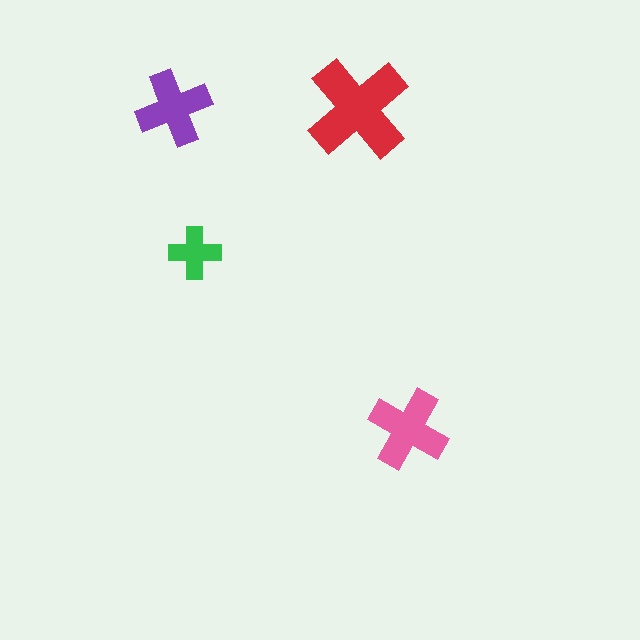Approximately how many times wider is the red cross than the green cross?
About 2 times wider.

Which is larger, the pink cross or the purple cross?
The pink one.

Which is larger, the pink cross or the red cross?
The red one.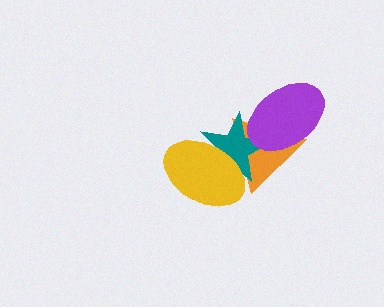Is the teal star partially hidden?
Yes, it is partially covered by another shape.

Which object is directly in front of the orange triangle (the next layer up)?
The teal star is directly in front of the orange triangle.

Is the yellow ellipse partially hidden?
No, no other shape covers it.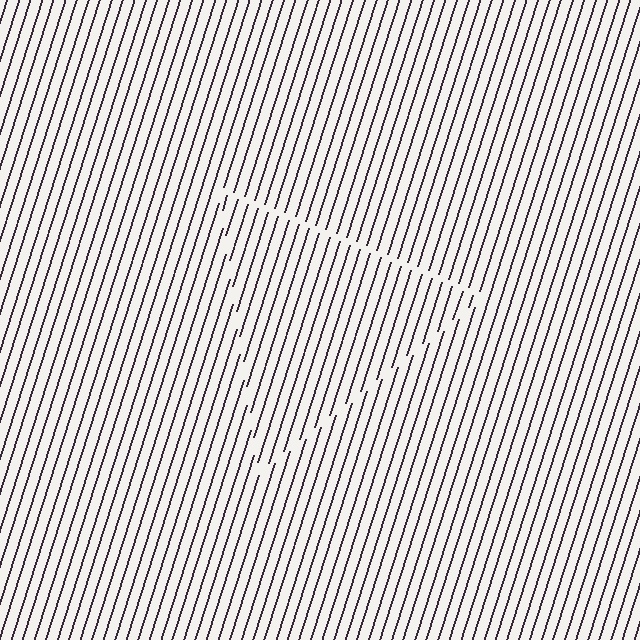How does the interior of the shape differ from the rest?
The interior of the shape contains the same grating, shifted by half a period — the contour is defined by the phase discontinuity where line-ends from the inner and outer gratings abut.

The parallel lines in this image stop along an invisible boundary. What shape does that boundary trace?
An illusory triangle. The interior of the shape contains the same grating, shifted by half a period — the contour is defined by the phase discontinuity where line-ends from the inner and outer gratings abut.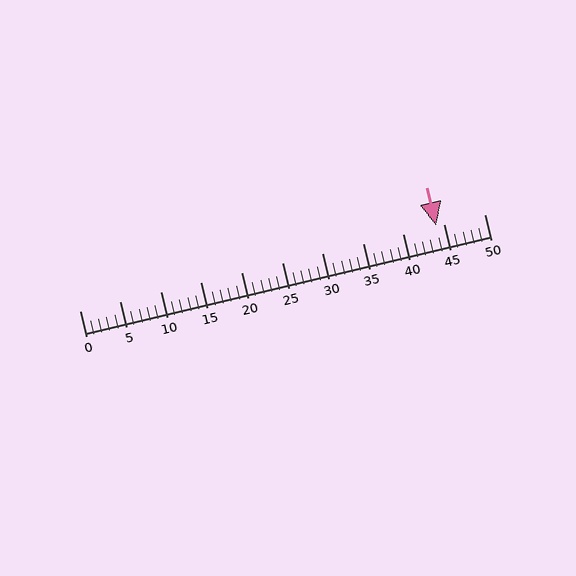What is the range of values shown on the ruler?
The ruler shows values from 0 to 50.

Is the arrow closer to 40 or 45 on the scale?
The arrow is closer to 45.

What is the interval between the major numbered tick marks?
The major tick marks are spaced 5 units apart.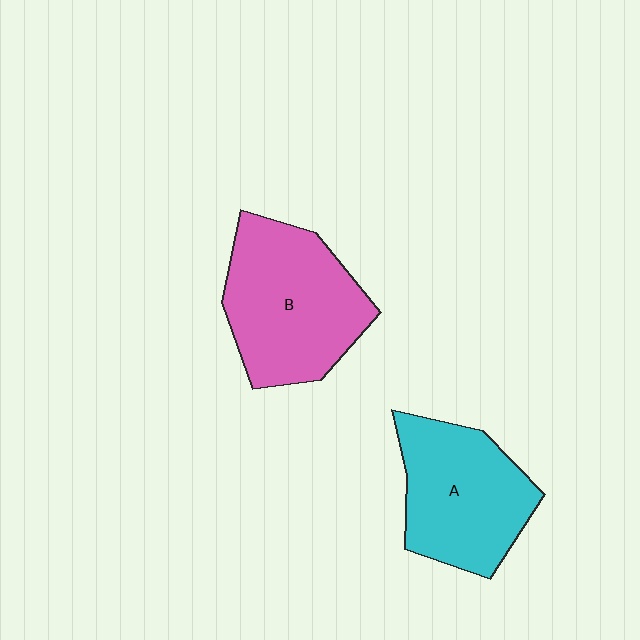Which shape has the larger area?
Shape B (pink).